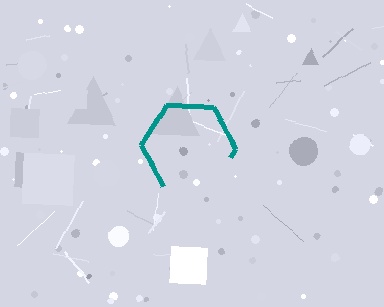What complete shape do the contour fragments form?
The contour fragments form a hexagon.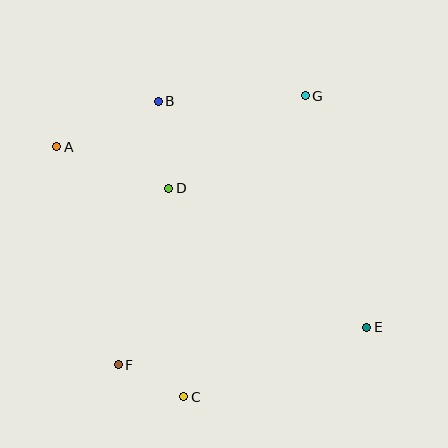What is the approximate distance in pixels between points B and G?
The distance between B and G is approximately 147 pixels.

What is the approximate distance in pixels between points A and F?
The distance between A and F is approximately 226 pixels.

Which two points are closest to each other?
Points C and F are closest to each other.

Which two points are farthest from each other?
Points A and E are farthest from each other.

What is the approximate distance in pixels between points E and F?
The distance between E and F is approximately 251 pixels.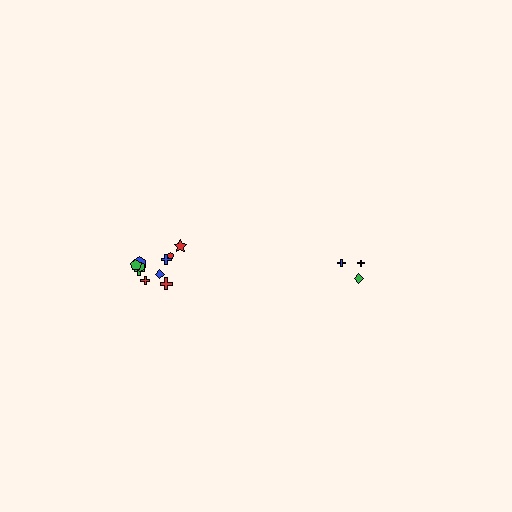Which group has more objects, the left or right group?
The left group.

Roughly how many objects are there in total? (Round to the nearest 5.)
Roughly 15 objects in total.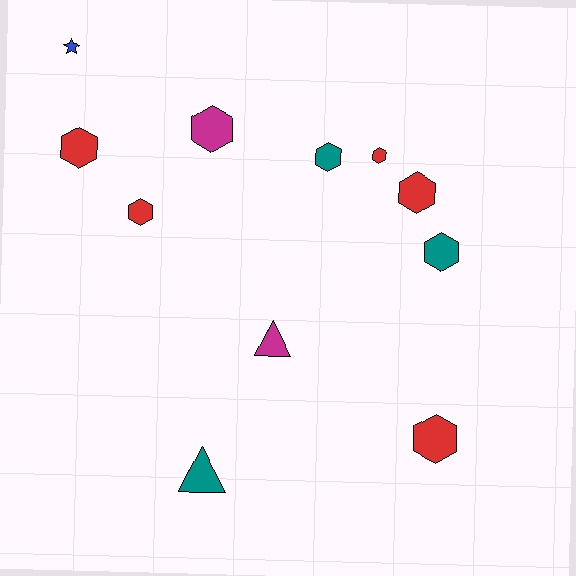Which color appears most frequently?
Red, with 5 objects.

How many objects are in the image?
There are 11 objects.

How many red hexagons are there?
There are 5 red hexagons.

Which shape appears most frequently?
Hexagon, with 8 objects.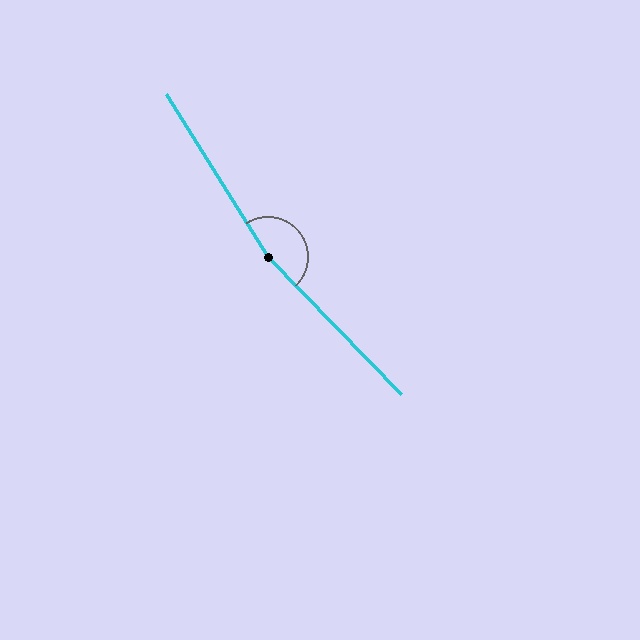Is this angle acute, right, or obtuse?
It is obtuse.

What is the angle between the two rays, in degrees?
Approximately 168 degrees.